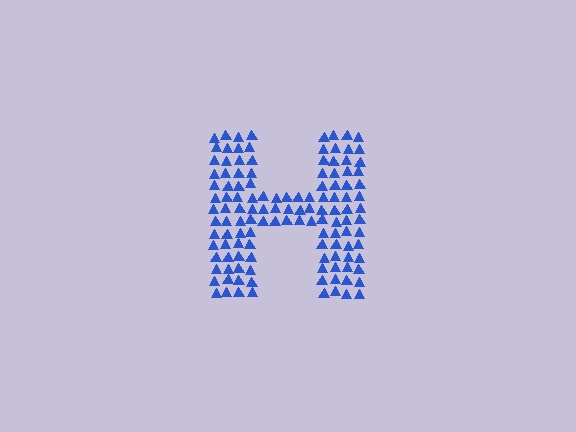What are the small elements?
The small elements are triangles.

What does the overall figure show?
The overall figure shows the letter H.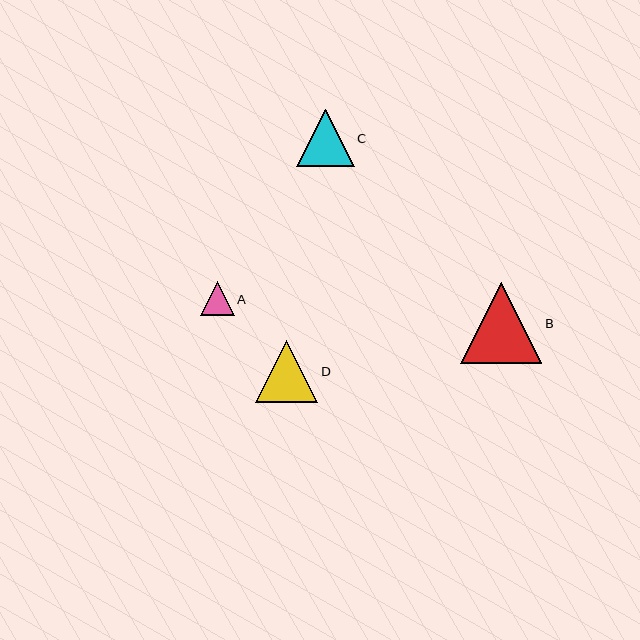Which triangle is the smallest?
Triangle A is the smallest with a size of approximately 34 pixels.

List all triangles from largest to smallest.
From largest to smallest: B, D, C, A.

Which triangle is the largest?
Triangle B is the largest with a size of approximately 81 pixels.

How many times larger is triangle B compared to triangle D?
Triangle B is approximately 1.3 times the size of triangle D.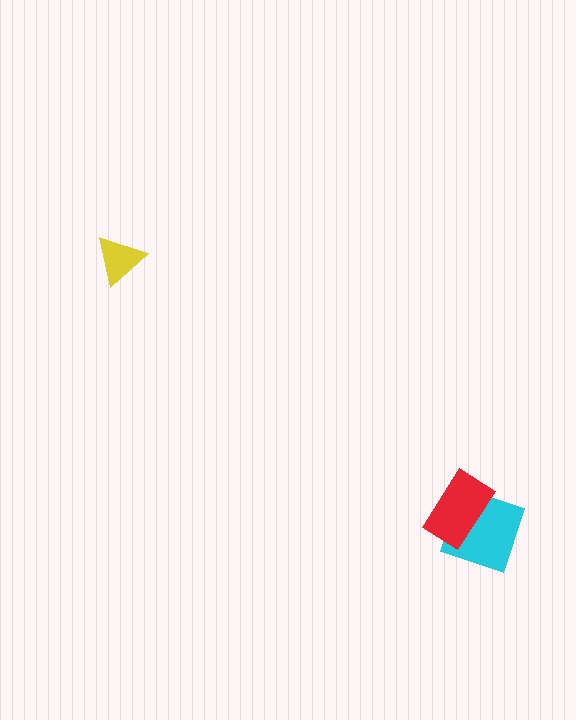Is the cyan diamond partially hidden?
Yes, it is partially covered by another shape.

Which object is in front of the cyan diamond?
The red rectangle is in front of the cyan diamond.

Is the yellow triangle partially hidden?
No, no other shape covers it.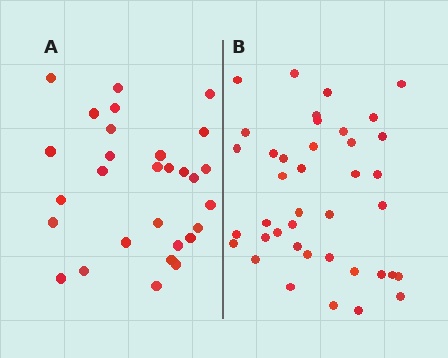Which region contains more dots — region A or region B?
Region B (the right region) has more dots.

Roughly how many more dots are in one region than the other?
Region B has roughly 12 or so more dots than region A.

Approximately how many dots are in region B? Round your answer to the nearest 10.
About 40 dots.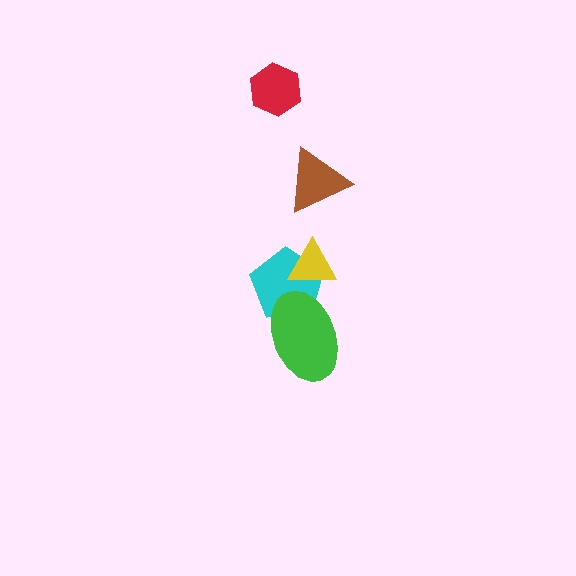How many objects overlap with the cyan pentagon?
2 objects overlap with the cyan pentagon.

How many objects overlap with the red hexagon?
0 objects overlap with the red hexagon.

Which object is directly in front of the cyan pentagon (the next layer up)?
The green ellipse is directly in front of the cyan pentagon.